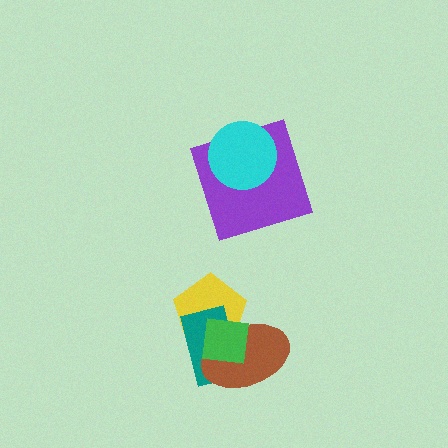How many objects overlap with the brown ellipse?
3 objects overlap with the brown ellipse.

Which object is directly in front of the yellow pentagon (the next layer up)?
The teal rectangle is directly in front of the yellow pentagon.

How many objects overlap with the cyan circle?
1 object overlaps with the cyan circle.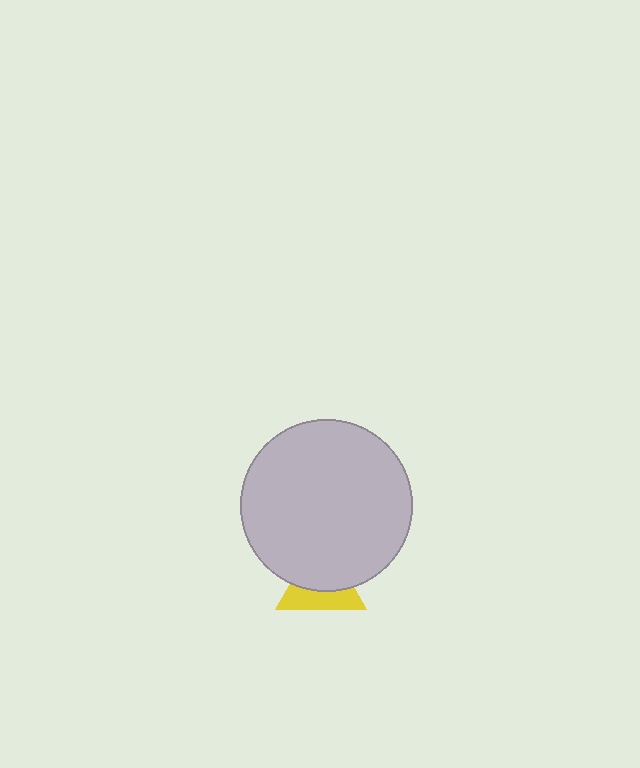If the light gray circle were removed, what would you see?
You would see the complete yellow triangle.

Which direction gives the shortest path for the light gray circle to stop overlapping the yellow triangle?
Moving up gives the shortest separation.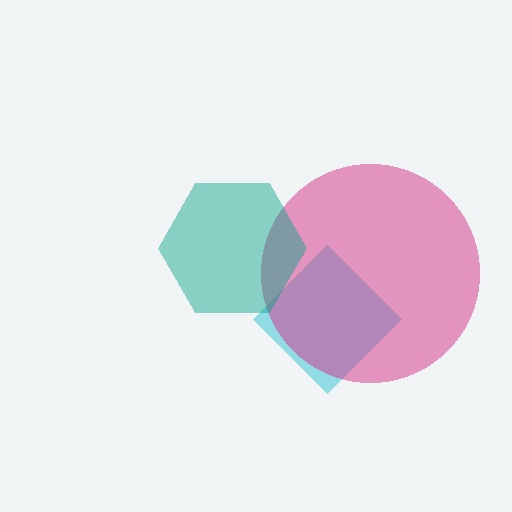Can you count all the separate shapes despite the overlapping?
Yes, there are 3 separate shapes.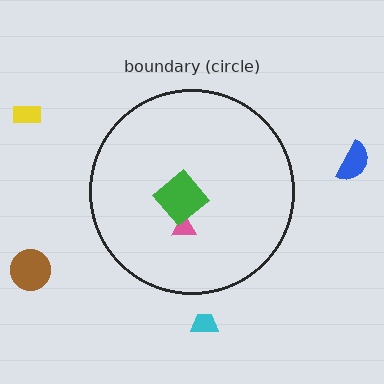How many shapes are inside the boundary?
2 inside, 4 outside.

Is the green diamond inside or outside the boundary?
Inside.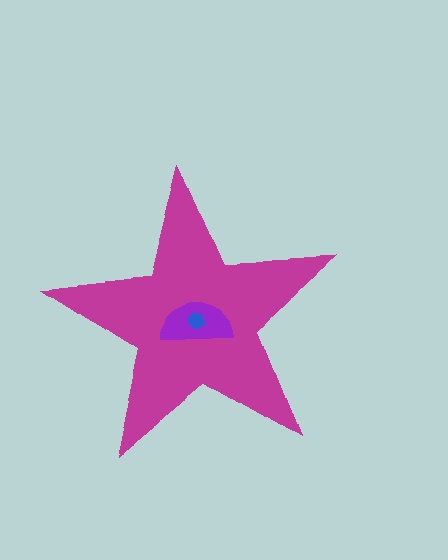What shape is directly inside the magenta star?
The purple semicircle.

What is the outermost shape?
The magenta star.